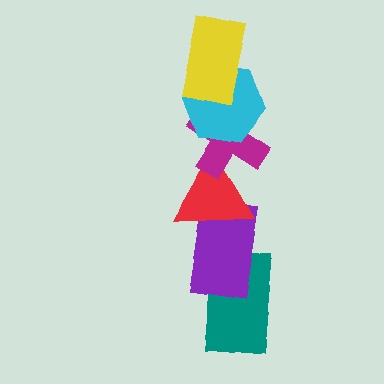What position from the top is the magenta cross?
The magenta cross is 3rd from the top.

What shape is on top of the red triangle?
The magenta cross is on top of the red triangle.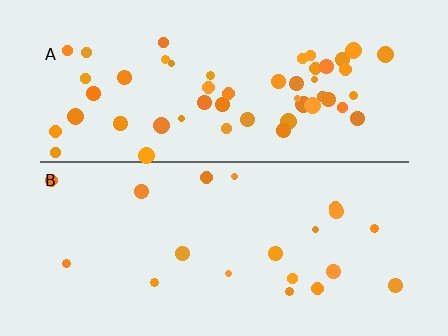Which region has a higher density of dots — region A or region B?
A (the top).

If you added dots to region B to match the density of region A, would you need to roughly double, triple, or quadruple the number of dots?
Approximately triple.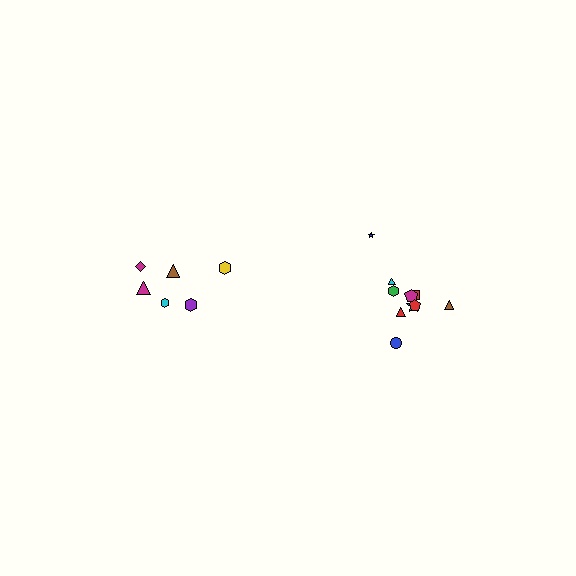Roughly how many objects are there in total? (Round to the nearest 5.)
Roughly 15 objects in total.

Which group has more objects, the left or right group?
The right group.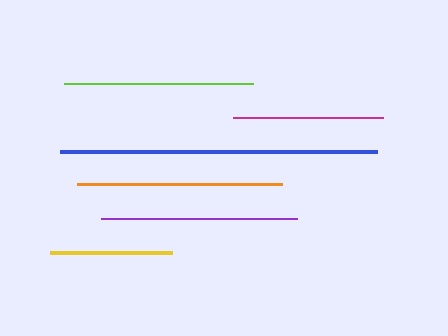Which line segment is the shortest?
The yellow line is the shortest at approximately 122 pixels.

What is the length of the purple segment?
The purple segment is approximately 196 pixels long.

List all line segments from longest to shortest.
From longest to shortest: blue, orange, purple, lime, magenta, yellow.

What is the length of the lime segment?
The lime segment is approximately 189 pixels long.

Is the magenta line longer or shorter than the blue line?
The blue line is longer than the magenta line.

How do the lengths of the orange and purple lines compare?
The orange and purple lines are approximately the same length.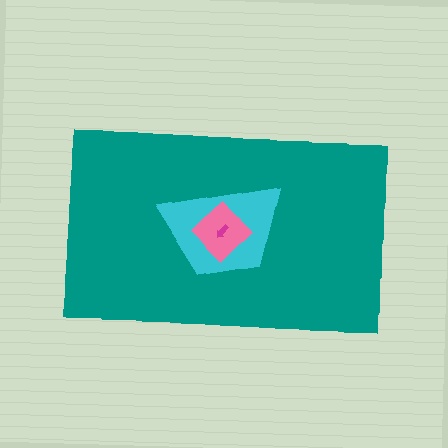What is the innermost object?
The magenta arrow.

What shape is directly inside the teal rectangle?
The cyan trapezoid.